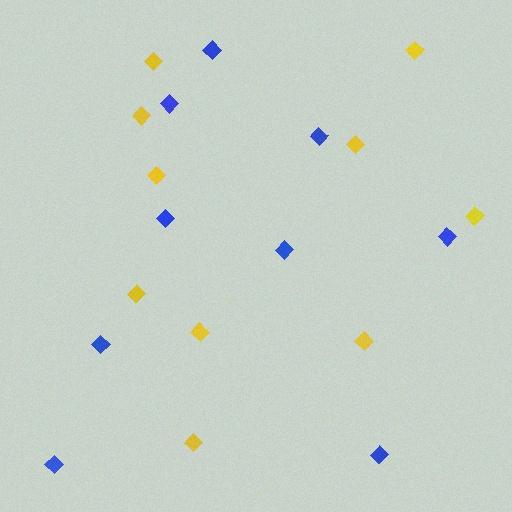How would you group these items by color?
There are 2 groups: one group of yellow diamonds (10) and one group of blue diamonds (9).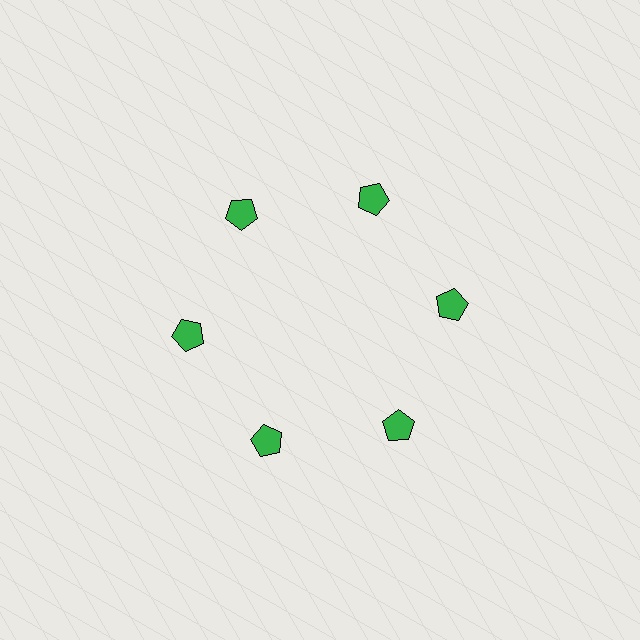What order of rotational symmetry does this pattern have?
This pattern has 6-fold rotational symmetry.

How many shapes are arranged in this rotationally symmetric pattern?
There are 6 shapes, arranged in 6 groups of 1.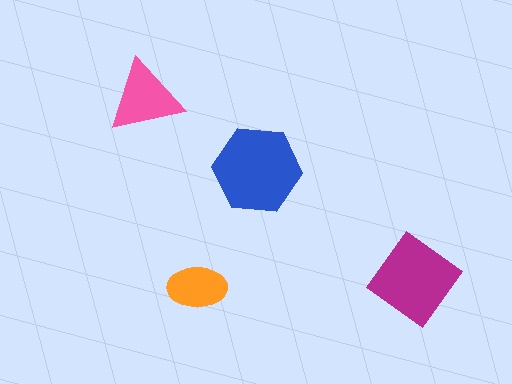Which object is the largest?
The blue hexagon.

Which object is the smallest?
The orange ellipse.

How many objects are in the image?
There are 4 objects in the image.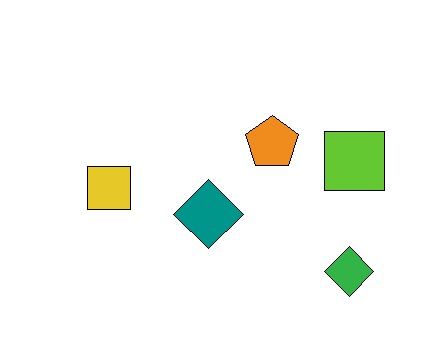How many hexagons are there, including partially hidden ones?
There are no hexagons.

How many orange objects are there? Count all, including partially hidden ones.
There is 1 orange object.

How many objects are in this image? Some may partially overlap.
There are 5 objects.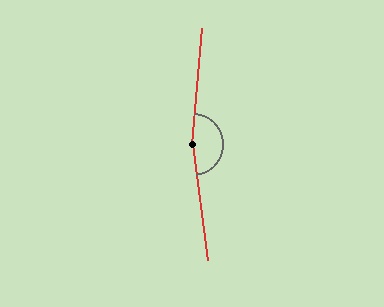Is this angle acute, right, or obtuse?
It is obtuse.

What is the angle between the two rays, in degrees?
Approximately 168 degrees.